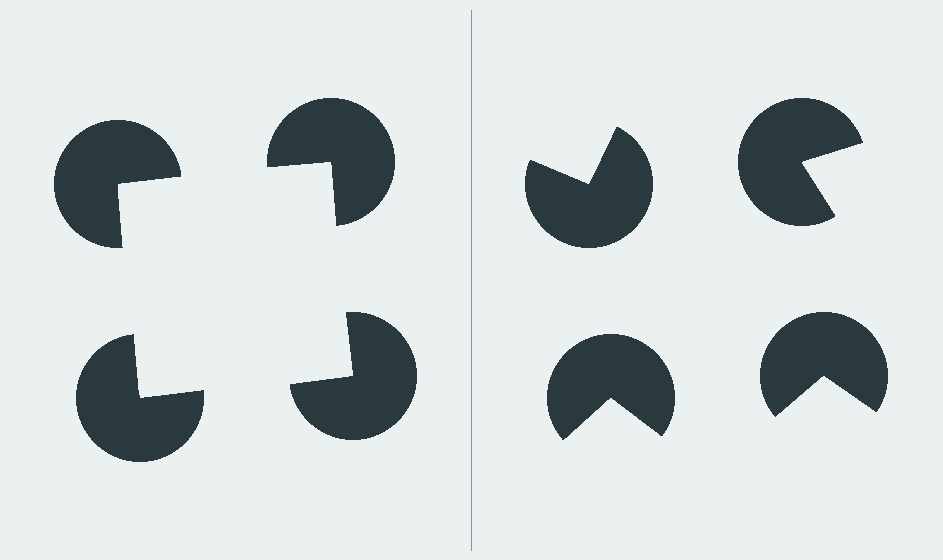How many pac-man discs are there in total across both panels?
8 — 4 on each side.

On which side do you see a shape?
An illusory square appears on the left side. On the right side the wedge cuts are rotated, so no coherent shape forms.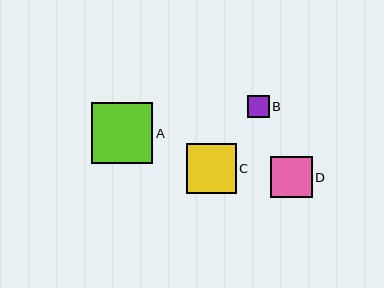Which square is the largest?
Square A is the largest with a size of approximately 61 pixels.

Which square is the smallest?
Square B is the smallest with a size of approximately 21 pixels.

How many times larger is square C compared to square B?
Square C is approximately 2.4 times the size of square B.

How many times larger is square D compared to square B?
Square D is approximately 1.9 times the size of square B.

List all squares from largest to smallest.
From largest to smallest: A, C, D, B.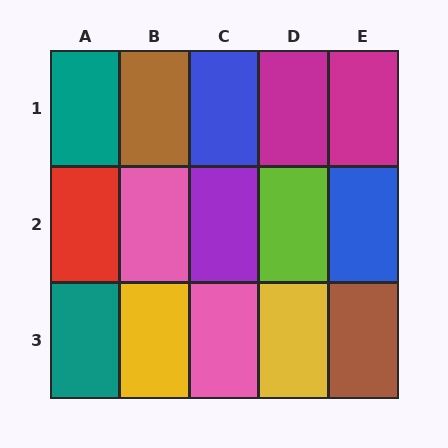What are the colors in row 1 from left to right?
Teal, brown, blue, magenta, magenta.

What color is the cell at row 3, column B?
Yellow.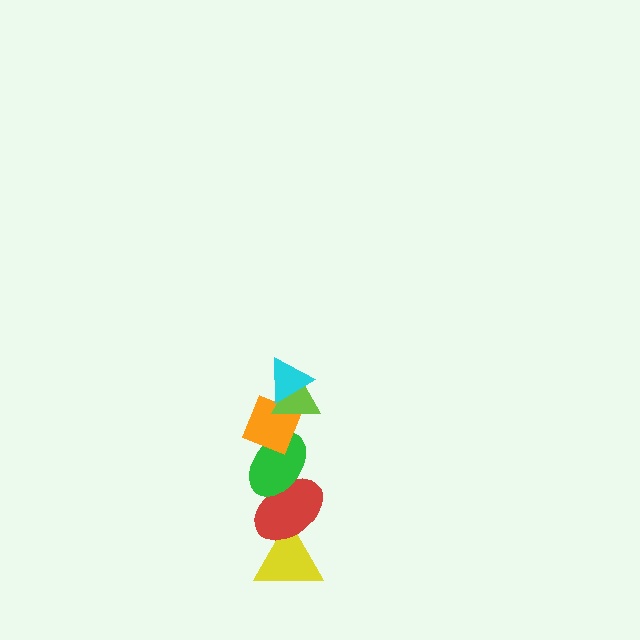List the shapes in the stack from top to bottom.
From top to bottom: the cyan triangle, the lime triangle, the orange diamond, the green ellipse, the red ellipse, the yellow triangle.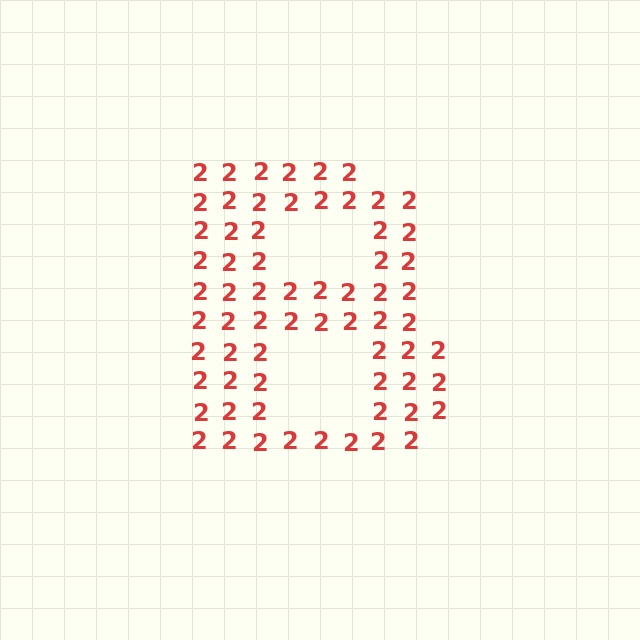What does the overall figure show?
The overall figure shows the letter B.